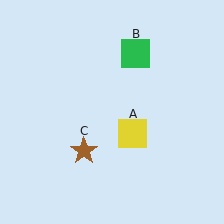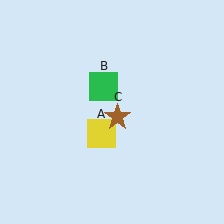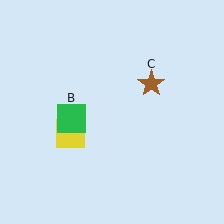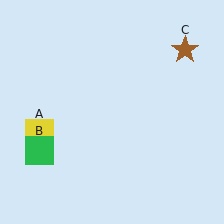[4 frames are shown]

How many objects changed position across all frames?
3 objects changed position: yellow square (object A), green square (object B), brown star (object C).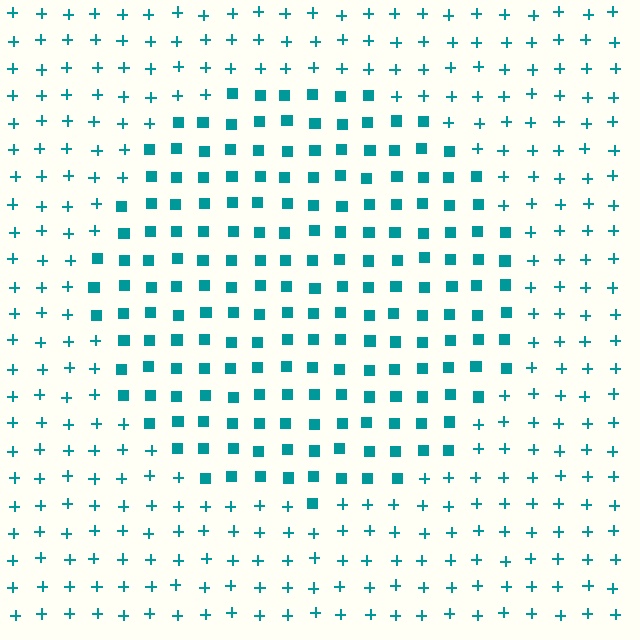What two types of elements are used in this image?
The image uses squares inside the circle region and plus signs outside it.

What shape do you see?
I see a circle.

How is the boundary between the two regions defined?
The boundary is defined by a change in element shape: squares inside vs. plus signs outside. All elements share the same color and spacing.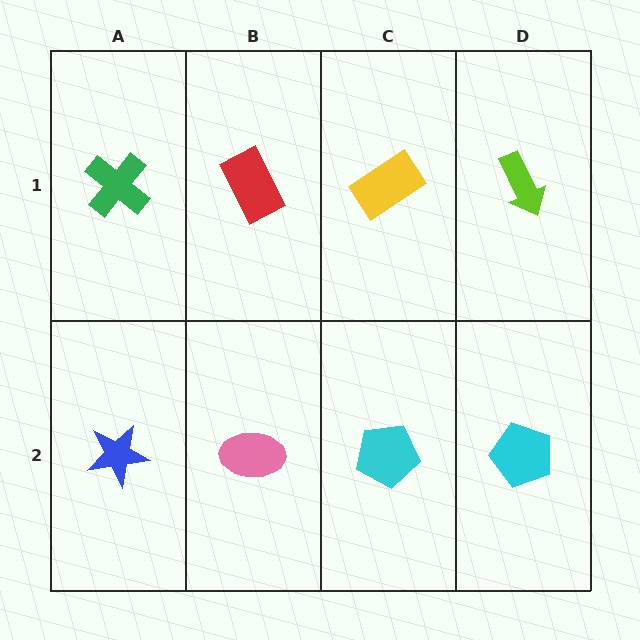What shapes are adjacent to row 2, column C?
A yellow rectangle (row 1, column C), a pink ellipse (row 2, column B), a cyan pentagon (row 2, column D).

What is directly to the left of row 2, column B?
A blue star.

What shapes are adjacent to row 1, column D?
A cyan pentagon (row 2, column D), a yellow rectangle (row 1, column C).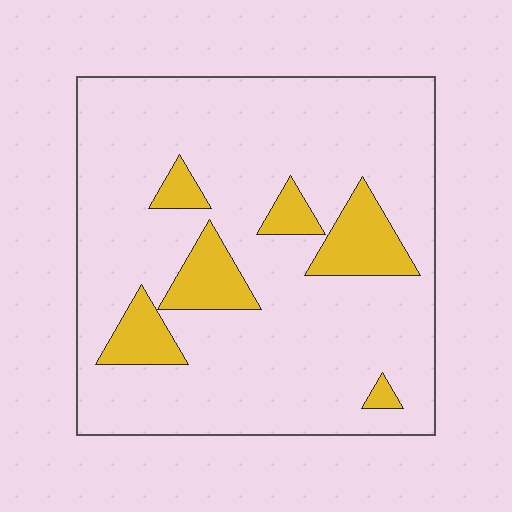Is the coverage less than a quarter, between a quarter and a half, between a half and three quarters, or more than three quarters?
Less than a quarter.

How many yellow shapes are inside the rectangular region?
6.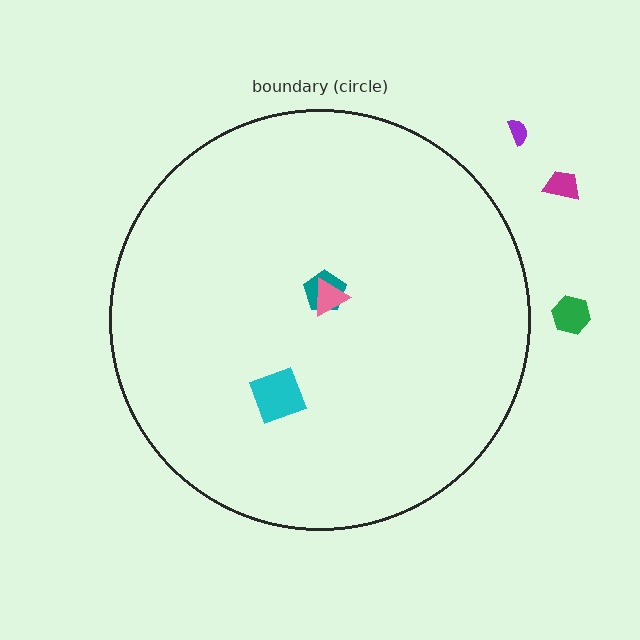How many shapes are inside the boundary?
3 inside, 3 outside.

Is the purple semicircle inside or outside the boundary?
Outside.